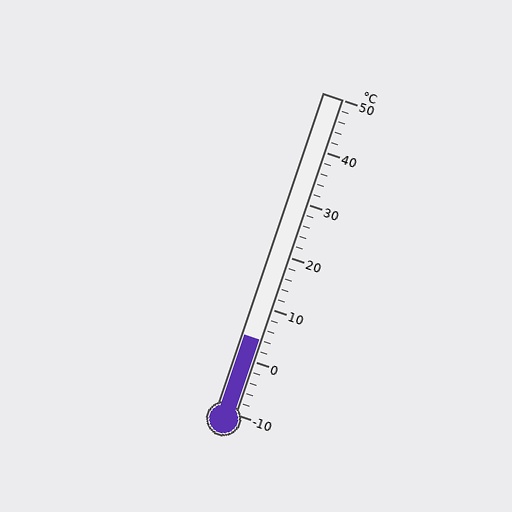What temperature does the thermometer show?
The thermometer shows approximately 4°C.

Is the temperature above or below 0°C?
The temperature is above 0°C.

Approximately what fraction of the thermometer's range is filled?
The thermometer is filled to approximately 25% of its range.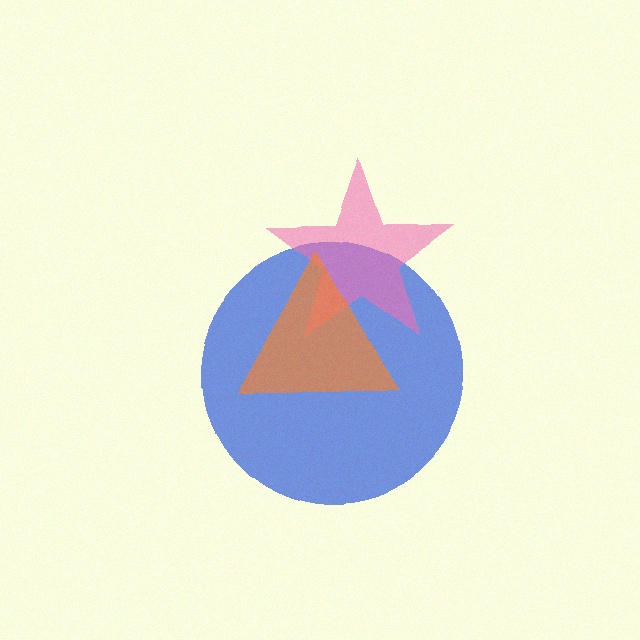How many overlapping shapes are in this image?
There are 3 overlapping shapes in the image.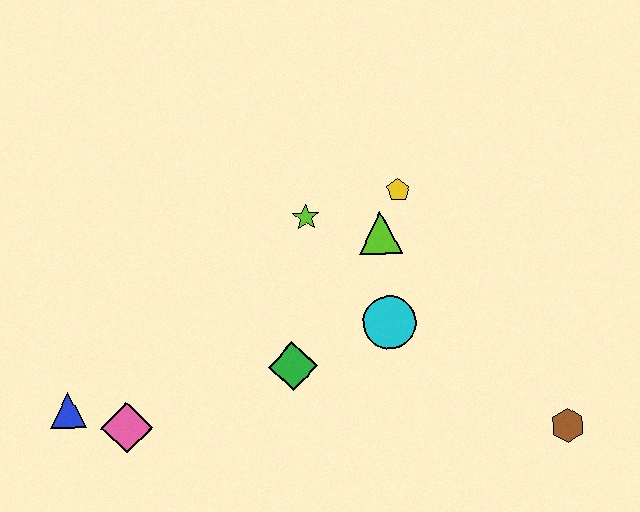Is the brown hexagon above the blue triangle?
No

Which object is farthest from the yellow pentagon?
The blue triangle is farthest from the yellow pentagon.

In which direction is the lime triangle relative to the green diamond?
The lime triangle is above the green diamond.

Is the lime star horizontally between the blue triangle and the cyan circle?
Yes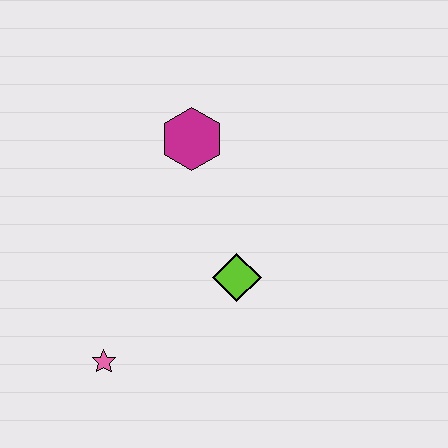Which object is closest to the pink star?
The lime diamond is closest to the pink star.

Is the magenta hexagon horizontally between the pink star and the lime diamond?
Yes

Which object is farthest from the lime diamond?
The pink star is farthest from the lime diamond.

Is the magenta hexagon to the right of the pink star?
Yes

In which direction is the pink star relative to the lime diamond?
The pink star is to the left of the lime diamond.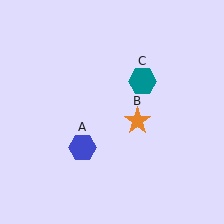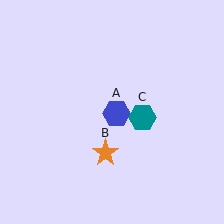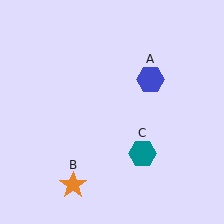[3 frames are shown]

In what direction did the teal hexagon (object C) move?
The teal hexagon (object C) moved down.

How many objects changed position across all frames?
3 objects changed position: blue hexagon (object A), orange star (object B), teal hexagon (object C).